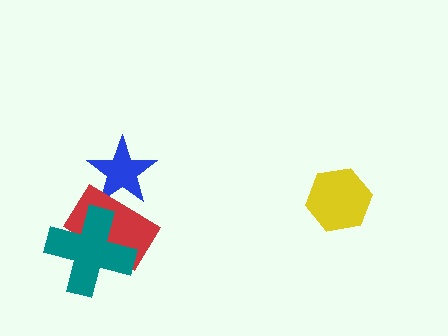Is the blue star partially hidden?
Yes, it is partially covered by another shape.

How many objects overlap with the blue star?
1 object overlaps with the blue star.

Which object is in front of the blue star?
The red rectangle is in front of the blue star.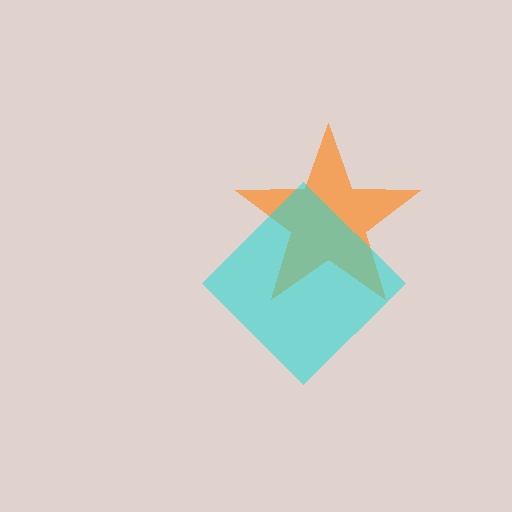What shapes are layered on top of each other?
The layered shapes are: an orange star, a cyan diamond.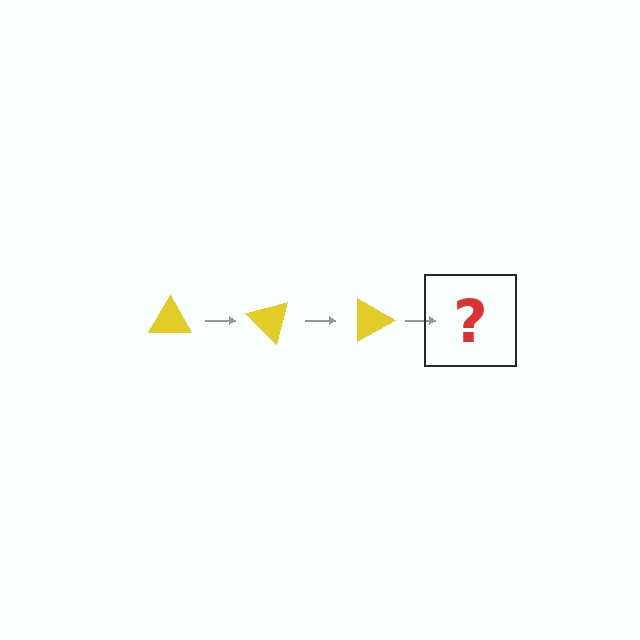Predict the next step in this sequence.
The next step is a yellow triangle rotated 135 degrees.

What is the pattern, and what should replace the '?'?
The pattern is that the triangle rotates 45 degrees each step. The '?' should be a yellow triangle rotated 135 degrees.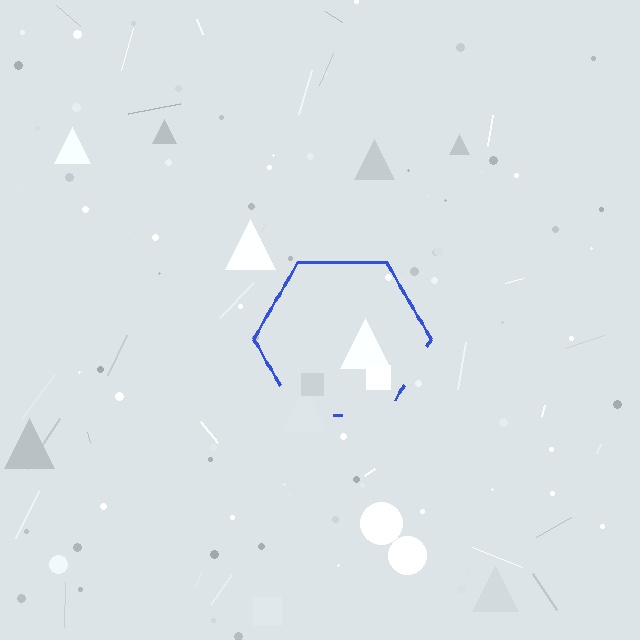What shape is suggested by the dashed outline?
The dashed outline suggests a hexagon.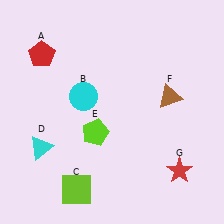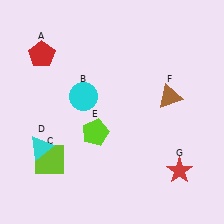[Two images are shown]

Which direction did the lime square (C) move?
The lime square (C) moved up.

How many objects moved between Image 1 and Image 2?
1 object moved between the two images.